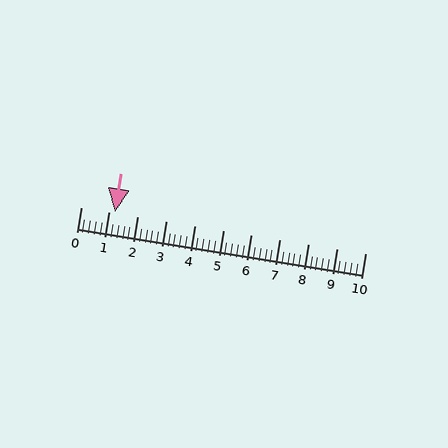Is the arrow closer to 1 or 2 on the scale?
The arrow is closer to 1.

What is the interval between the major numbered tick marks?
The major tick marks are spaced 1 units apart.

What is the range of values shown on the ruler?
The ruler shows values from 0 to 10.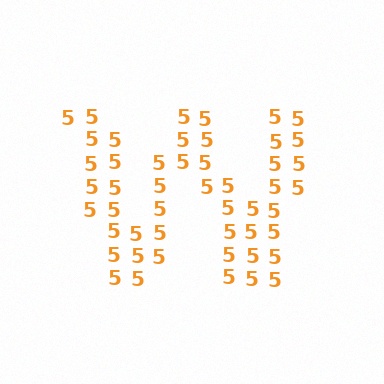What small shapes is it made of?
It is made of small digit 5's.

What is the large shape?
The large shape is the letter W.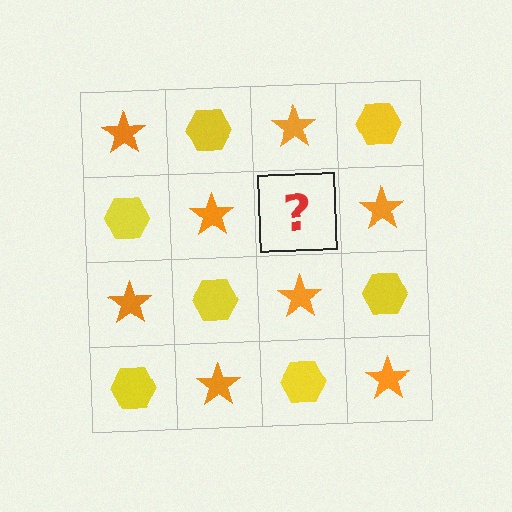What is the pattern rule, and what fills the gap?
The rule is that it alternates orange star and yellow hexagon in a checkerboard pattern. The gap should be filled with a yellow hexagon.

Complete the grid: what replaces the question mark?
The question mark should be replaced with a yellow hexagon.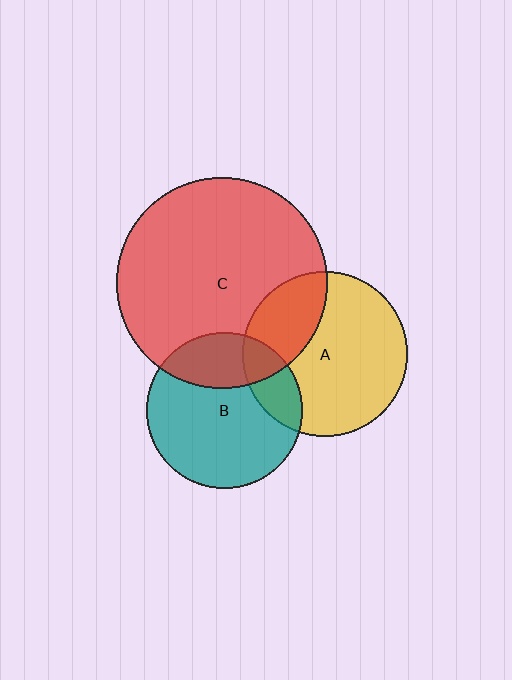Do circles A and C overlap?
Yes.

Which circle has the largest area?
Circle C (red).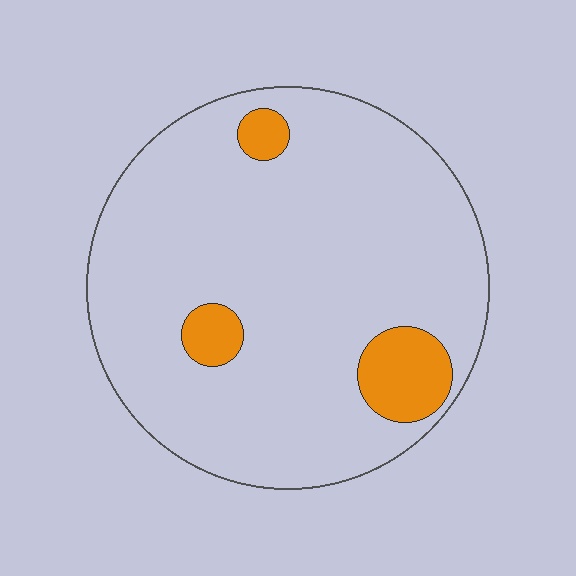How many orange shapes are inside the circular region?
3.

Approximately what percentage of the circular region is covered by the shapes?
Approximately 10%.